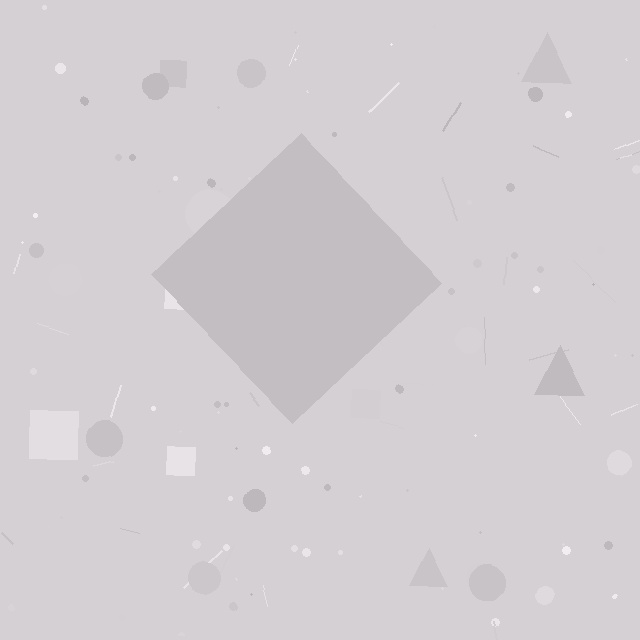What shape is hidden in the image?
A diamond is hidden in the image.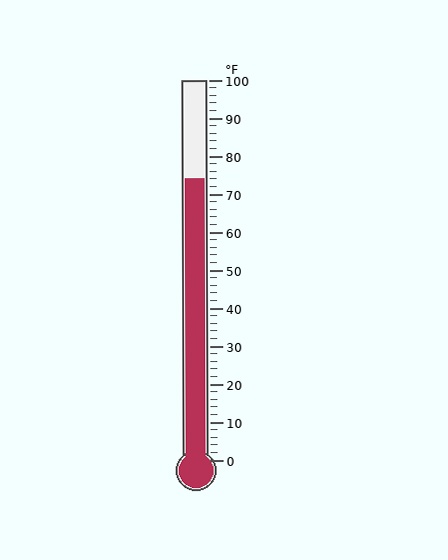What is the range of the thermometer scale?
The thermometer scale ranges from 0°F to 100°F.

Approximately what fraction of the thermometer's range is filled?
The thermometer is filled to approximately 75% of its range.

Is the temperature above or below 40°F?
The temperature is above 40°F.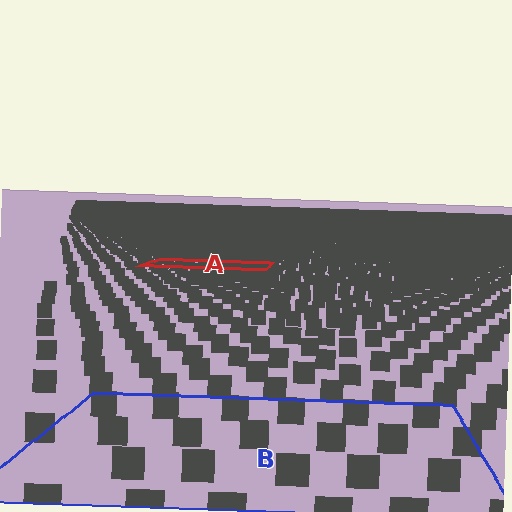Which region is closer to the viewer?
Region B is closer. The texture elements there are larger and more spread out.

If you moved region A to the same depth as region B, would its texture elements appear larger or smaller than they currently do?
They would appear larger. At a closer depth, the same texture elements are projected at a bigger on-screen size.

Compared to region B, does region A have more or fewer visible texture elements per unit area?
Region A has more texture elements per unit area — they are packed more densely because it is farther away.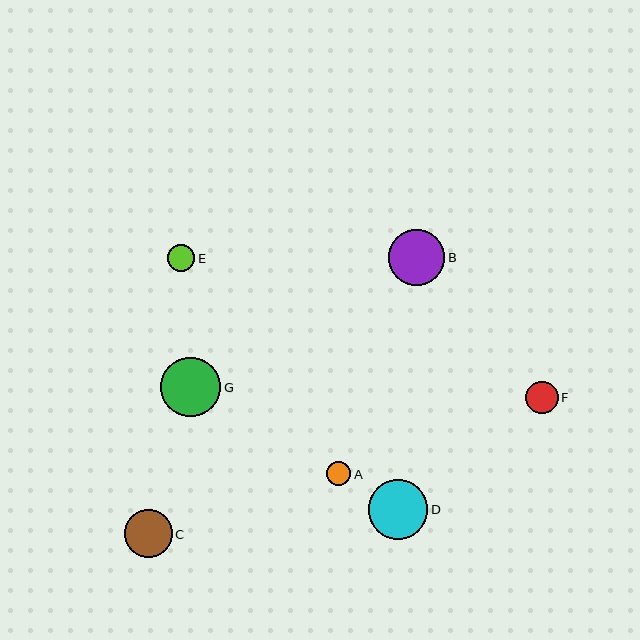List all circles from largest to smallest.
From largest to smallest: G, D, B, C, F, E, A.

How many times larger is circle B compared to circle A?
Circle B is approximately 2.3 times the size of circle A.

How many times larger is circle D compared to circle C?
Circle D is approximately 1.2 times the size of circle C.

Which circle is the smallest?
Circle A is the smallest with a size of approximately 25 pixels.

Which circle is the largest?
Circle G is the largest with a size of approximately 60 pixels.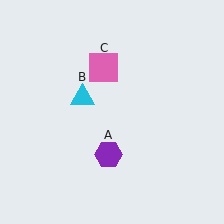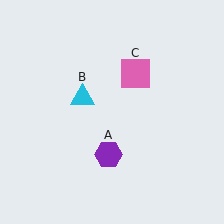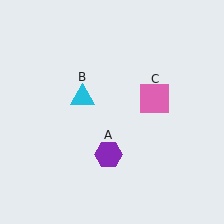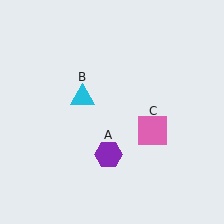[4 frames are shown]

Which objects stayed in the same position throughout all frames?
Purple hexagon (object A) and cyan triangle (object B) remained stationary.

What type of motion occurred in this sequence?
The pink square (object C) rotated clockwise around the center of the scene.